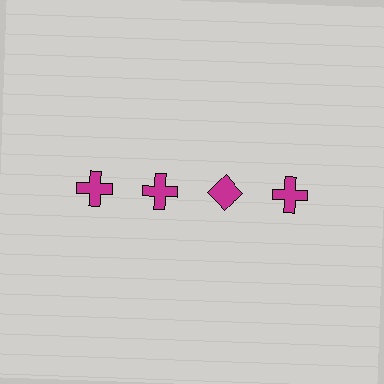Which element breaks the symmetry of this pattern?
The magenta diamond in the top row, center column breaks the symmetry. All other shapes are magenta crosses.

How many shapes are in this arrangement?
There are 4 shapes arranged in a grid pattern.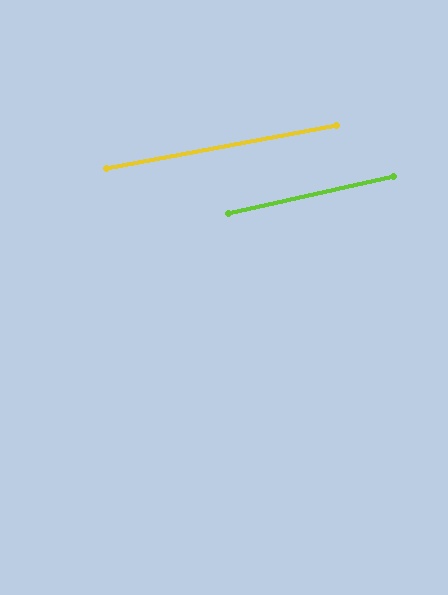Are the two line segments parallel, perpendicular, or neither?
Parallel — their directions differ by only 1.7°.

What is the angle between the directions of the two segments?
Approximately 2 degrees.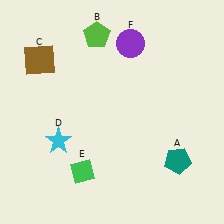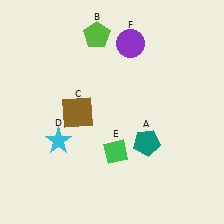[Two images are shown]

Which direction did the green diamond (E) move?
The green diamond (E) moved right.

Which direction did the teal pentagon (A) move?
The teal pentagon (A) moved left.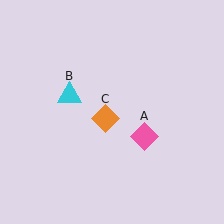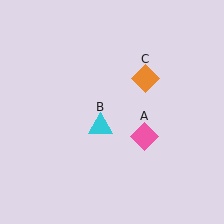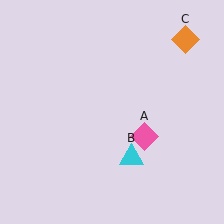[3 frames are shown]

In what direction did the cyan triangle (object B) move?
The cyan triangle (object B) moved down and to the right.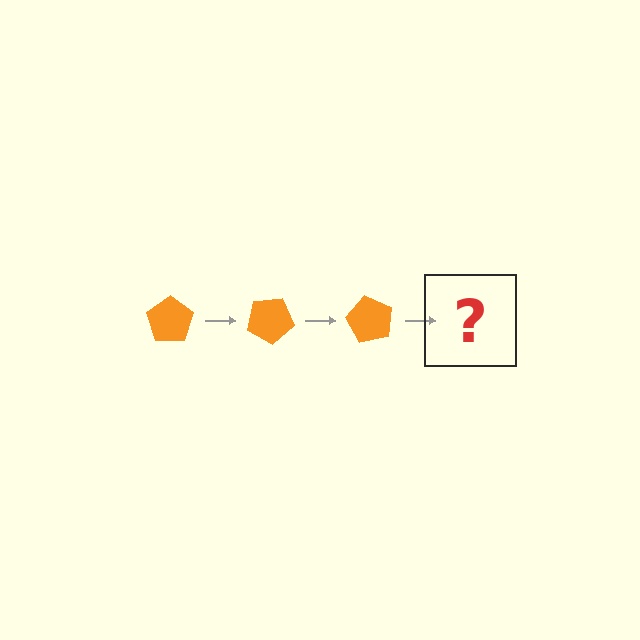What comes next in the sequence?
The next element should be an orange pentagon rotated 90 degrees.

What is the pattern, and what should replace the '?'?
The pattern is that the pentagon rotates 30 degrees each step. The '?' should be an orange pentagon rotated 90 degrees.